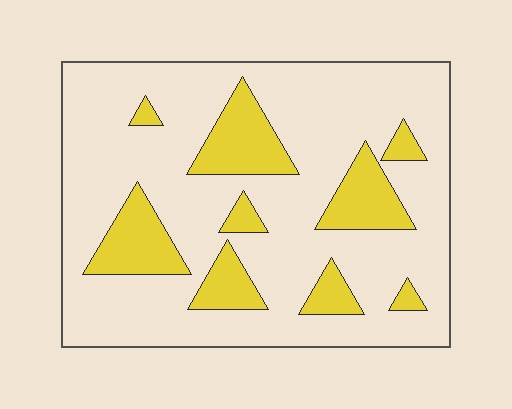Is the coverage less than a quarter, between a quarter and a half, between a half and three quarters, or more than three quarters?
Less than a quarter.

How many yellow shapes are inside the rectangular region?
9.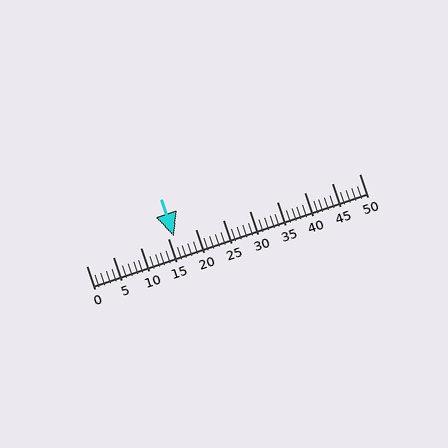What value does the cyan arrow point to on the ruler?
The cyan arrow points to approximately 16.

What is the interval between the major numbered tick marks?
The major tick marks are spaced 5 units apart.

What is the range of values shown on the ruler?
The ruler shows values from 0 to 50.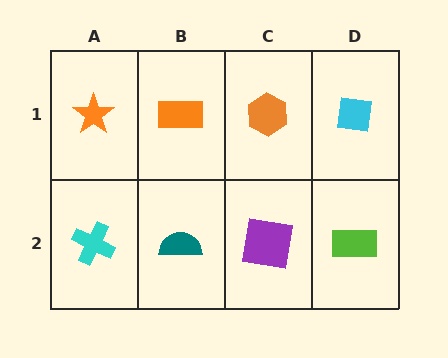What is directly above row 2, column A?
An orange star.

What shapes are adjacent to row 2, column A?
An orange star (row 1, column A), a teal semicircle (row 2, column B).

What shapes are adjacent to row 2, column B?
An orange rectangle (row 1, column B), a cyan cross (row 2, column A), a purple square (row 2, column C).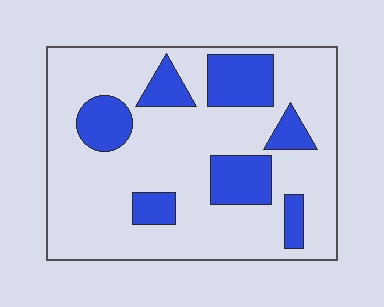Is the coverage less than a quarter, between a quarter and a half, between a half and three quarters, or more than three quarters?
Less than a quarter.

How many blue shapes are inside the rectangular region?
7.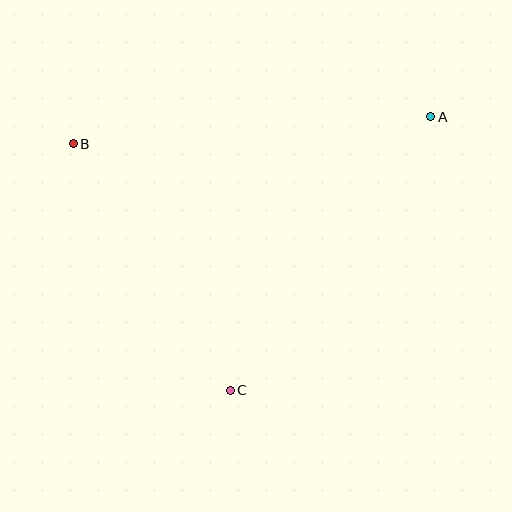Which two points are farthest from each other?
Points A and B are farthest from each other.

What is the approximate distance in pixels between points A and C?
The distance between A and C is approximately 339 pixels.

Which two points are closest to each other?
Points B and C are closest to each other.